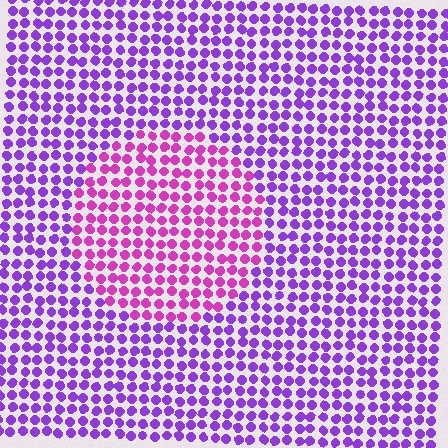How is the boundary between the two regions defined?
The boundary is defined purely by a slight shift in hue (about 38 degrees). Spacing, size, and orientation are identical on both sides.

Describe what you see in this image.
The image is filled with small purple elements in a uniform arrangement. A circle-shaped region is visible where the elements are tinted to a slightly different hue, forming a subtle color boundary.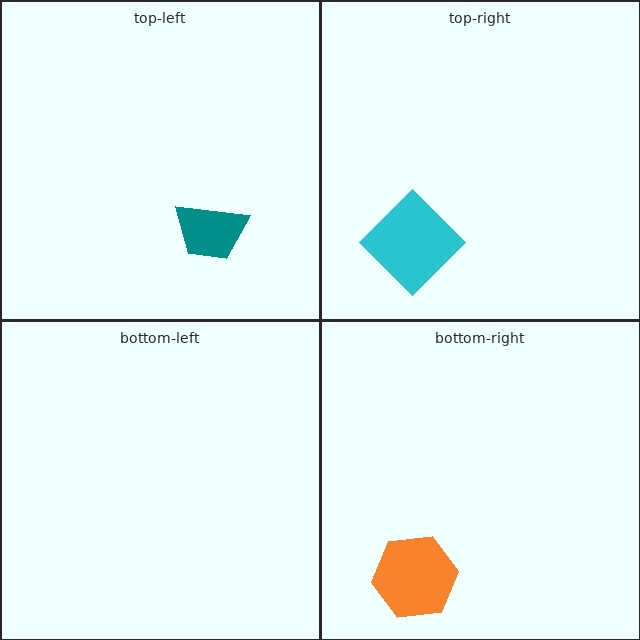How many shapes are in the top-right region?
1.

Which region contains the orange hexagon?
The bottom-right region.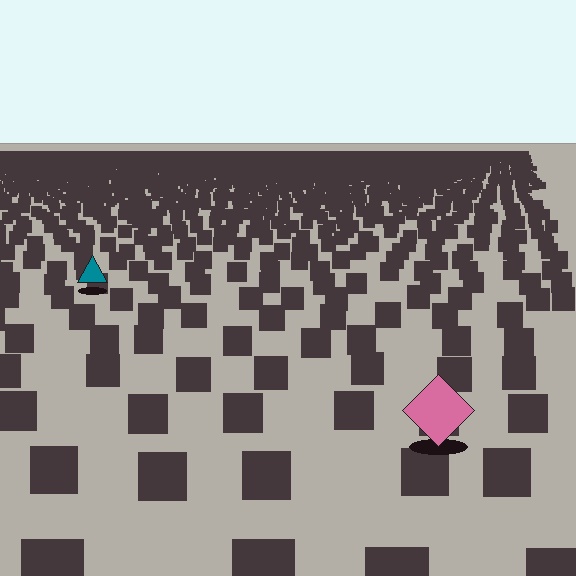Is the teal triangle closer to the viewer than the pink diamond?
No. The pink diamond is closer — you can tell from the texture gradient: the ground texture is coarser near it.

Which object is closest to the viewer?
The pink diamond is closest. The texture marks near it are larger and more spread out.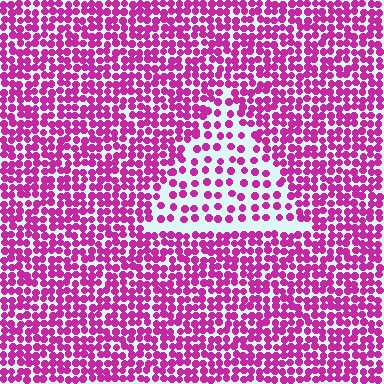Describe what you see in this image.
The image contains small magenta elements arranged at two different densities. A triangle-shaped region is visible where the elements are less densely packed than the surrounding area.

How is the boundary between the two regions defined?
The boundary is defined by a change in element density (approximately 2.2x ratio). All elements are the same color, size, and shape.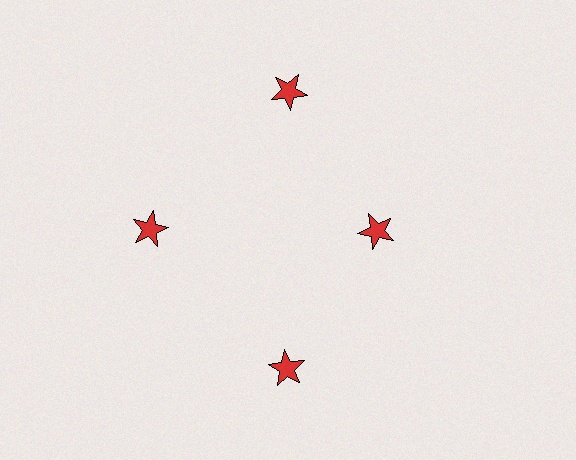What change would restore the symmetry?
The symmetry would be restored by moving it outward, back onto the ring so that all 4 stars sit at equal angles and equal distance from the center.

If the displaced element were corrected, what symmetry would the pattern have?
It would have 4-fold rotational symmetry — the pattern would map onto itself every 90 degrees.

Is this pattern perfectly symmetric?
No. The 4 red stars are arranged in a ring, but one element near the 3 o'clock position is pulled inward toward the center, breaking the 4-fold rotational symmetry.